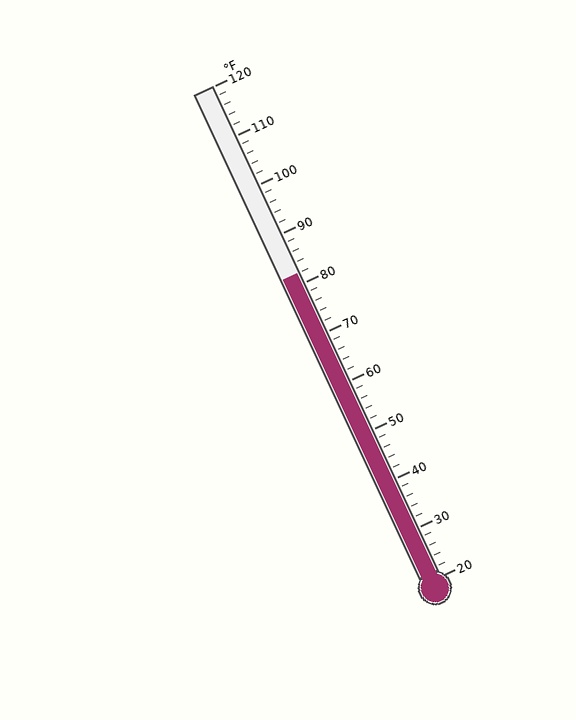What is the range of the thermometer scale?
The thermometer scale ranges from 20°F to 120°F.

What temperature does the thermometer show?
The thermometer shows approximately 82°F.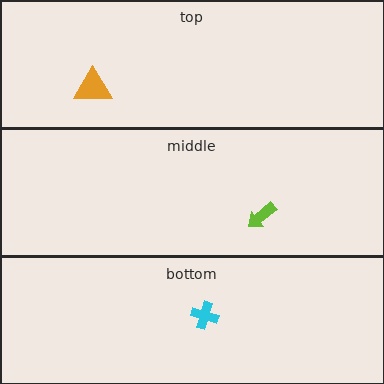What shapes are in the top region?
The orange triangle.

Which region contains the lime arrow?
The middle region.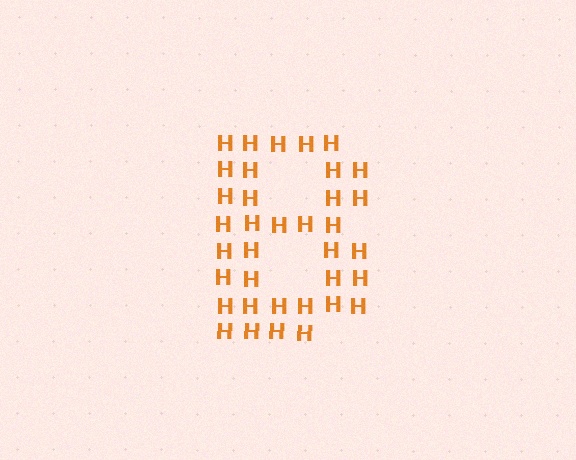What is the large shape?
The large shape is the letter B.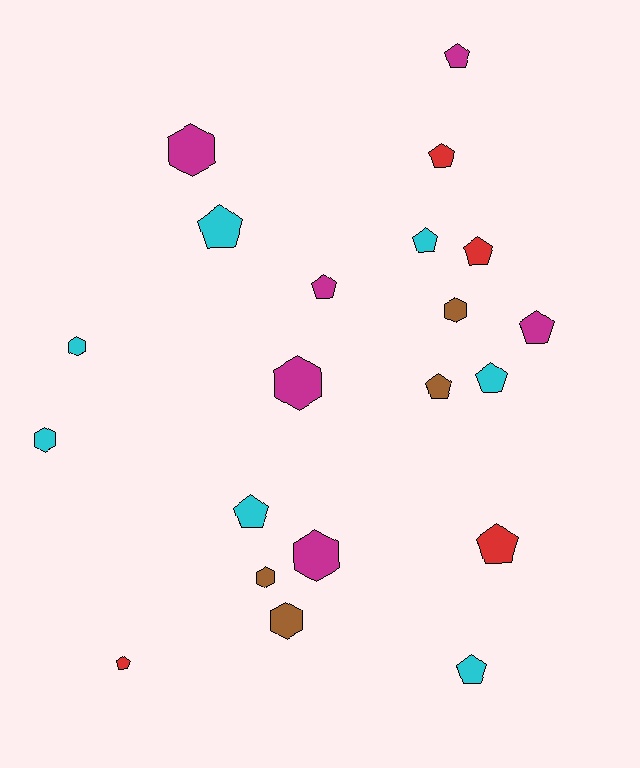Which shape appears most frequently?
Pentagon, with 13 objects.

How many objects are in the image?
There are 21 objects.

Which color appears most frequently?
Cyan, with 7 objects.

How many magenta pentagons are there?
There are 3 magenta pentagons.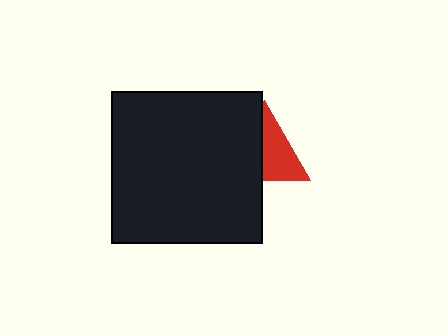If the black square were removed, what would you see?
You would see the complete red triangle.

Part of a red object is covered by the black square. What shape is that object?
It is a triangle.